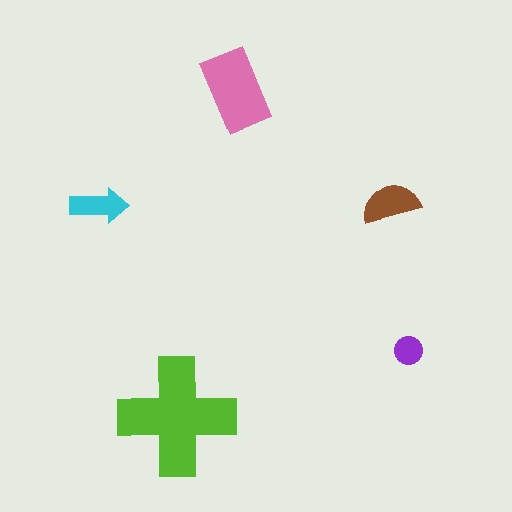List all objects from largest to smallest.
The lime cross, the pink rectangle, the brown semicircle, the cyan arrow, the purple circle.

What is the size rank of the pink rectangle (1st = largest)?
2nd.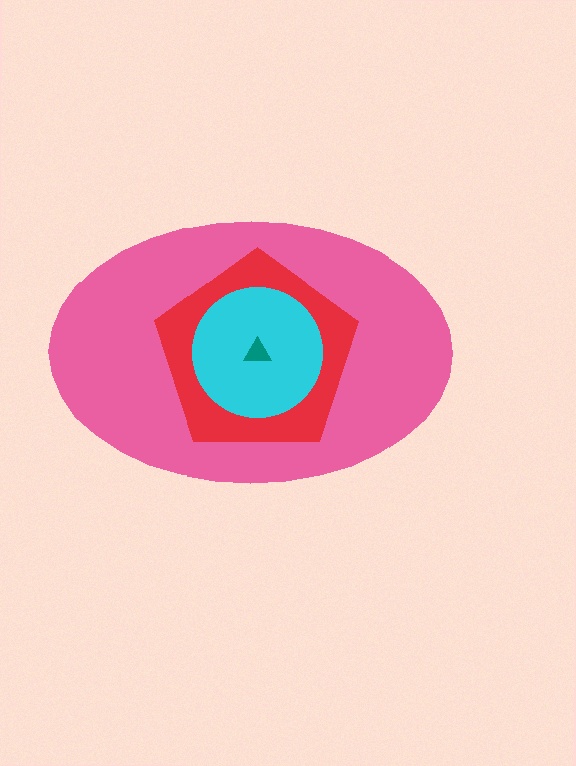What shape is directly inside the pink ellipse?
The red pentagon.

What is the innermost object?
The teal triangle.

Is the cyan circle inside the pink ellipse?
Yes.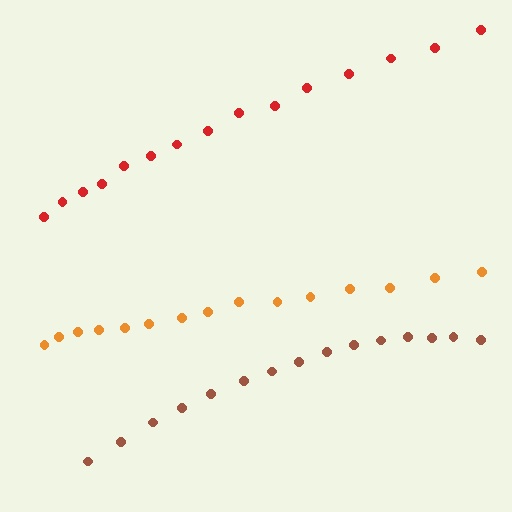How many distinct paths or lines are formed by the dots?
There are 3 distinct paths.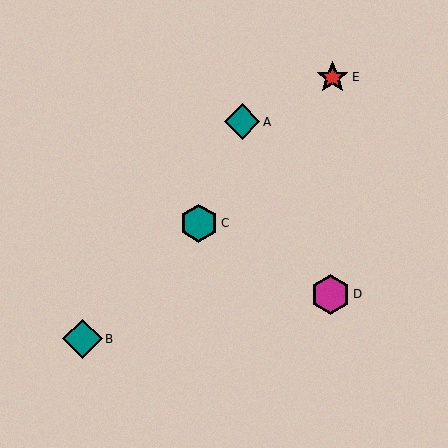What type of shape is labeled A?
Shape A is a teal diamond.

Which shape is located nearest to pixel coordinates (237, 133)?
The teal diamond (labeled A) at (242, 122) is nearest to that location.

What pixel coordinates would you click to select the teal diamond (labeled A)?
Click at (242, 122) to select the teal diamond A.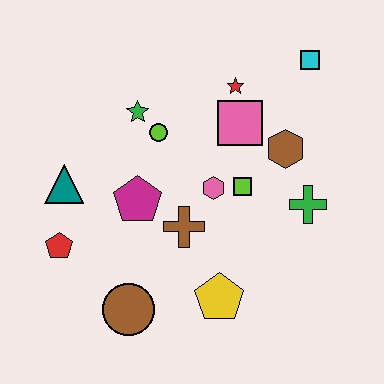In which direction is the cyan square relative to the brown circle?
The cyan square is above the brown circle.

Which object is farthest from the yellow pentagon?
The cyan square is farthest from the yellow pentagon.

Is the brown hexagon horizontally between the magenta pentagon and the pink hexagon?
No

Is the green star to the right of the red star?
No